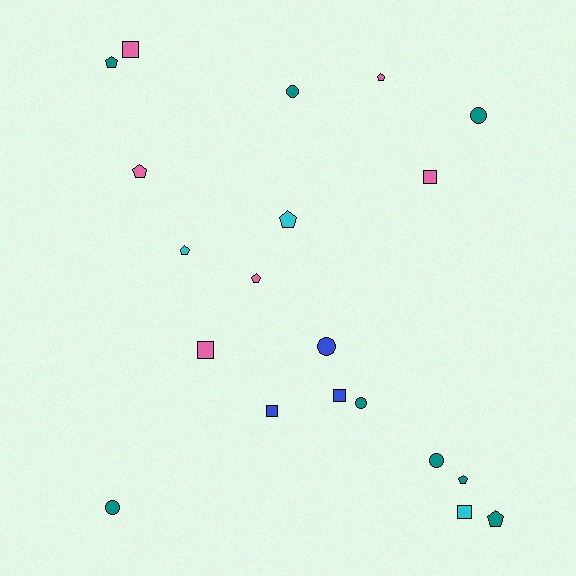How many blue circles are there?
There is 1 blue circle.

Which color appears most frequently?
Teal, with 8 objects.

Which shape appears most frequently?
Pentagon, with 8 objects.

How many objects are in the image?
There are 20 objects.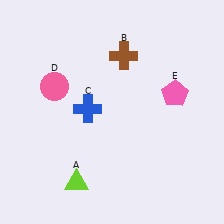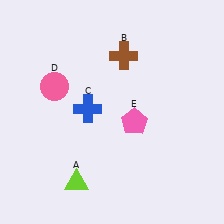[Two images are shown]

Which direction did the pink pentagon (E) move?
The pink pentagon (E) moved left.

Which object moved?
The pink pentagon (E) moved left.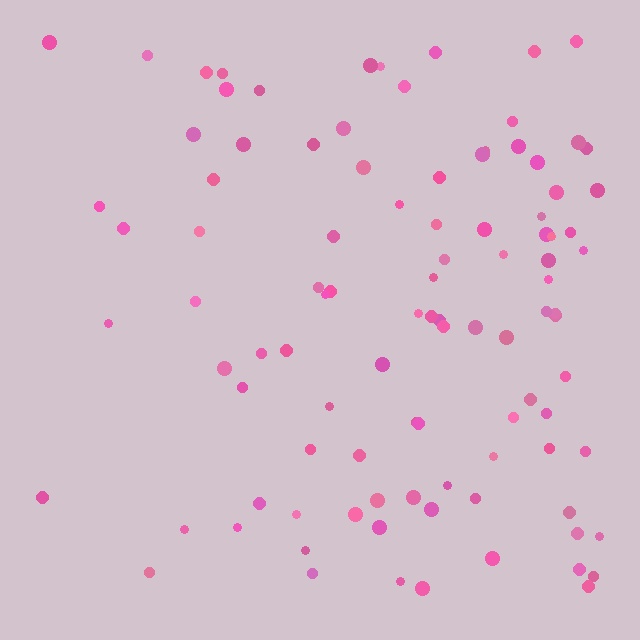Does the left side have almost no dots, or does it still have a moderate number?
Still a moderate number, just noticeably fewer than the right.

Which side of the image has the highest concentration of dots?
The right.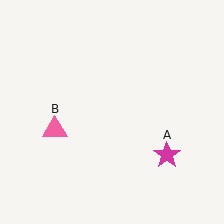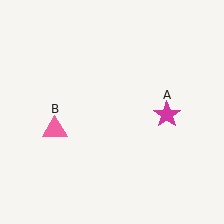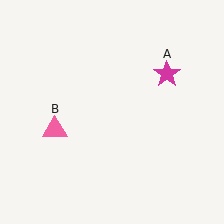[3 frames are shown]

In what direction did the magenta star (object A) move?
The magenta star (object A) moved up.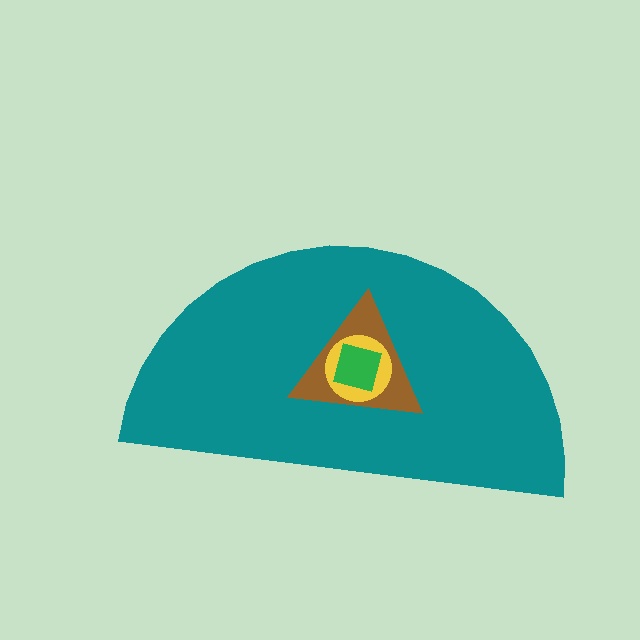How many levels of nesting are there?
4.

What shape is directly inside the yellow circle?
The green square.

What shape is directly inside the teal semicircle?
The brown triangle.